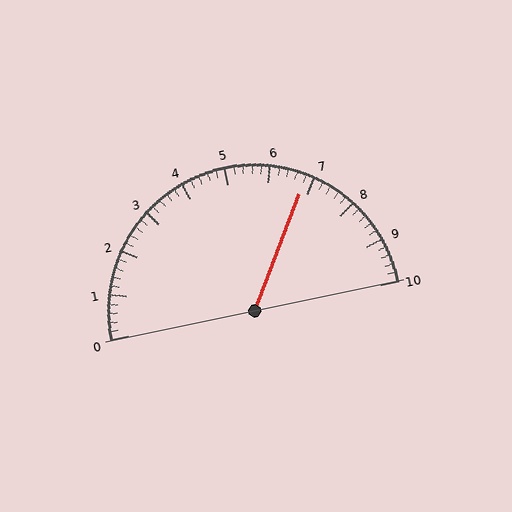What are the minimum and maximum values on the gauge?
The gauge ranges from 0 to 10.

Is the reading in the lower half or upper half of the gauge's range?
The reading is in the upper half of the range (0 to 10).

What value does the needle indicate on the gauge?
The needle indicates approximately 6.8.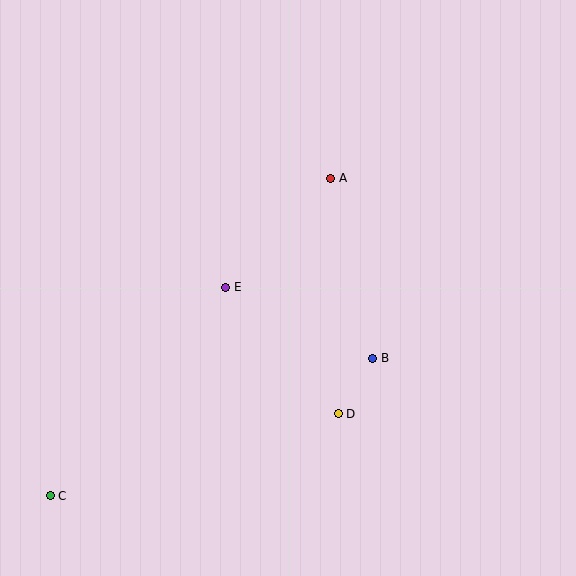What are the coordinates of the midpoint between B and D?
The midpoint between B and D is at (355, 386).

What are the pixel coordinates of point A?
Point A is at (331, 178).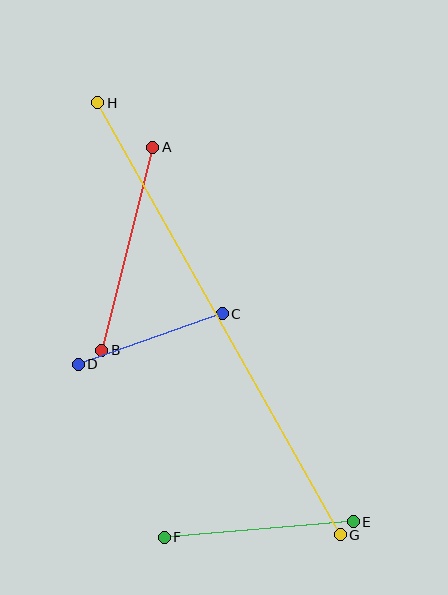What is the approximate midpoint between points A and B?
The midpoint is at approximately (127, 249) pixels.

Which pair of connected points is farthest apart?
Points G and H are farthest apart.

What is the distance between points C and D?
The distance is approximately 153 pixels.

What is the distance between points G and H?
The distance is approximately 495 pixels.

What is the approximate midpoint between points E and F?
The midpoint is at approximately (259, 529) pixels.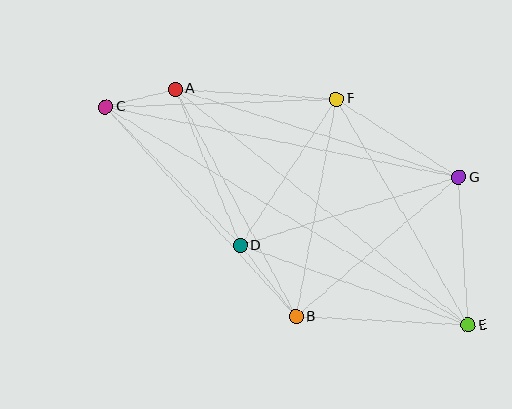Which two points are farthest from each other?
Points C and E are farthest from each other.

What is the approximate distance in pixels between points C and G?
The distance between C and G is approximately 360 pixels.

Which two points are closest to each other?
Points A and C are closest to each other.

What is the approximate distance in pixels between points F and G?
The distance between F and G is approximately 145 pixels.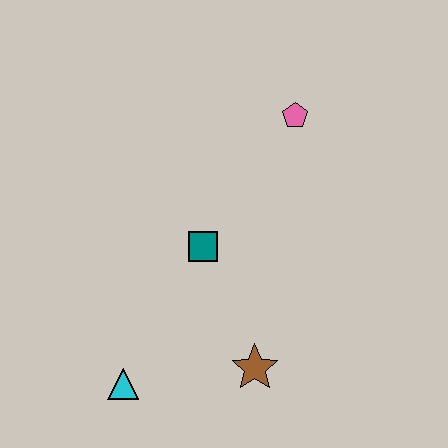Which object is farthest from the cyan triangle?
The pink pentagon is farthest from the cyan triangle.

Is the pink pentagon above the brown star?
Yes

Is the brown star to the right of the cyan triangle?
Yes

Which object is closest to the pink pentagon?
The teal square is closest to the pink pentagon.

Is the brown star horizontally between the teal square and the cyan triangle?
No